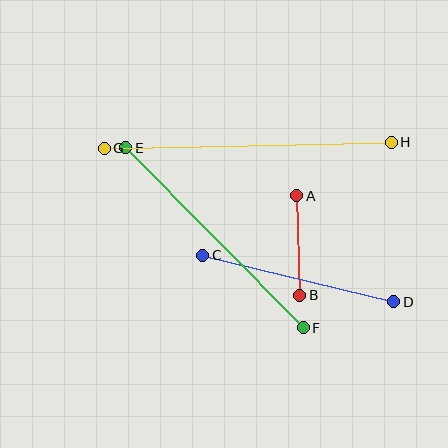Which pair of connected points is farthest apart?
Points G and H are farthest apart.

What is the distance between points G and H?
The distance is approximately 287 pixels.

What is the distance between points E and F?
The distance is approximately 253 pixels.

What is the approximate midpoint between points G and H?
The midpoint is at approximately (248, 145) pixels.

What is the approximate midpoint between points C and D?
The midpoint is at approximately (298, 278) pixels.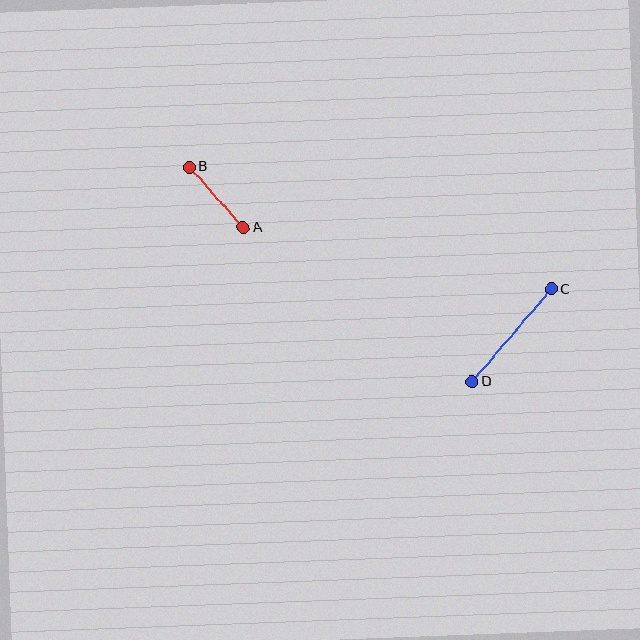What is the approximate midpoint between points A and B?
The midpoint is at approximately (216, 197) pixels.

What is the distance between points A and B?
The distance is approximately 81 pixels.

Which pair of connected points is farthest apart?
Points C and D are farthest apart.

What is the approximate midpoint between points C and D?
The midpoint is at approximately (512, 336) pixels.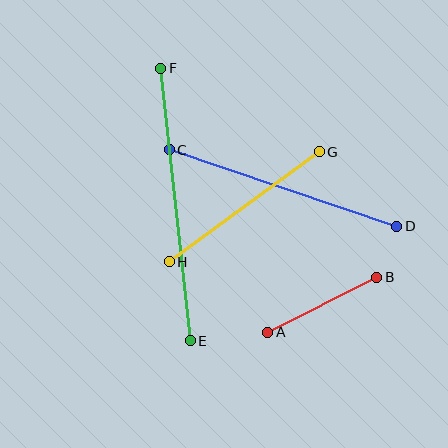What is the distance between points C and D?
The distance is approximately 240 pixels.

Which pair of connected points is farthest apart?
Points E and F are farthest apart.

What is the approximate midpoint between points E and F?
The midpoint is at approximately (176, 204) pixels.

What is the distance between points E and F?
The distance is approximately 274 pixels.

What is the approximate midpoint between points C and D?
The midpoint is at approximately (283, 188) pixels.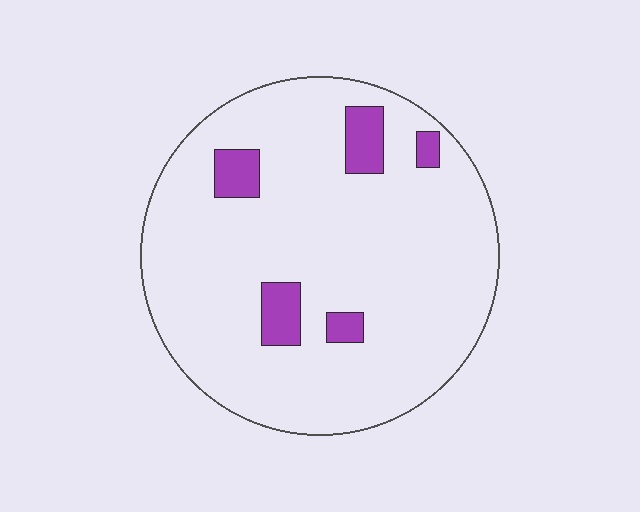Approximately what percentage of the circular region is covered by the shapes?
Approximately 10%.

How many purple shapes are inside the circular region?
5.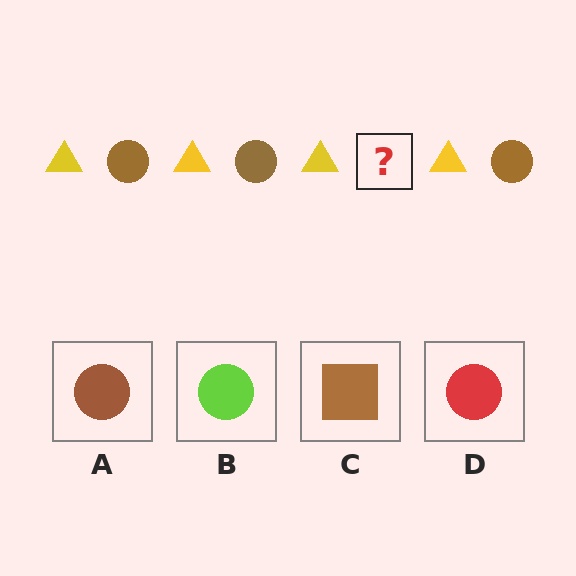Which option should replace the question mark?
Option A.